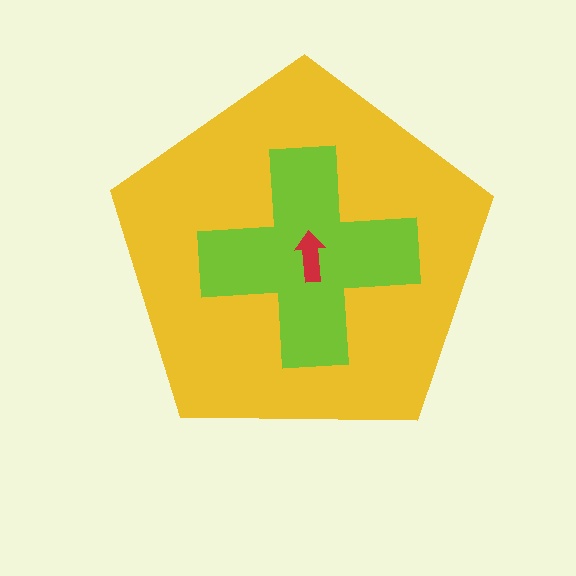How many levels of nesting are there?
3.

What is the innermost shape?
The red arrow.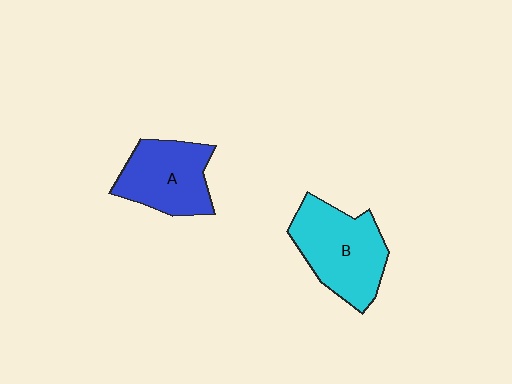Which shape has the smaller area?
Shape A (blue).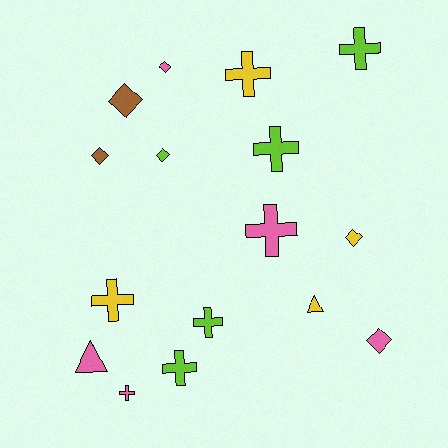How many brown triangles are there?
There are no brown triangles.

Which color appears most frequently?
Pink, with 5 objects.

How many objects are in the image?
There are 16 objects.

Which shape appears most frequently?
Cross, with 8 objects.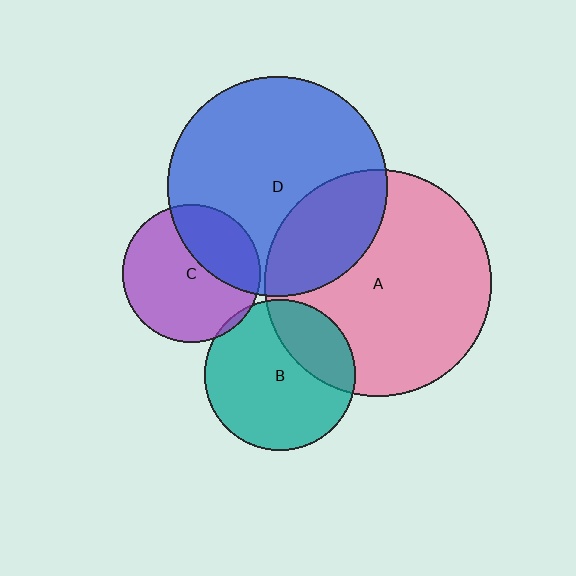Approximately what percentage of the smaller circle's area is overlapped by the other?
Approximately 25%.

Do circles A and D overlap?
Yes.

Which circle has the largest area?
Circle A (pink).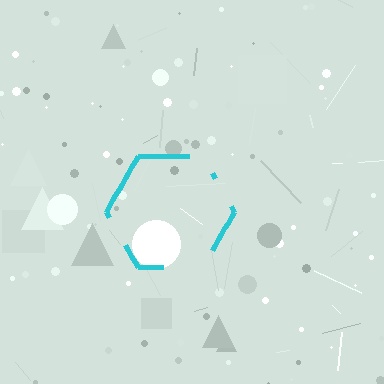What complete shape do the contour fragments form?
The contour fragments form a hexagon.